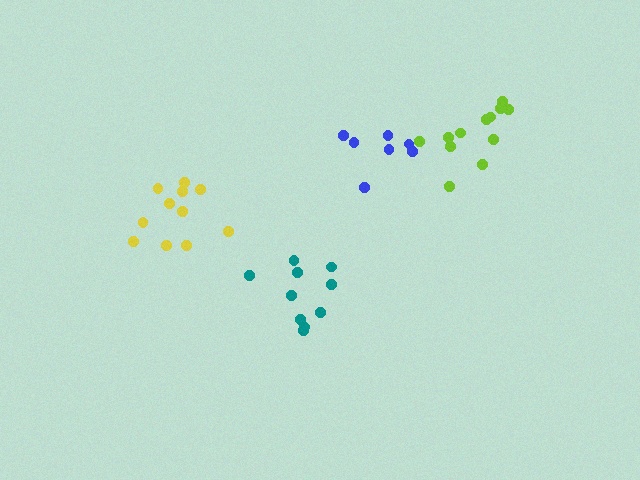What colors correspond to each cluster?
The clusters are colored: yellow, blue, lime, teal.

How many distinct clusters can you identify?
There are 4 distinct clusters.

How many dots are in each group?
Group 1: 11 dots, Group 2: 7 dots, Group 3: 12 dots, Group 4: 10 dots (40 total).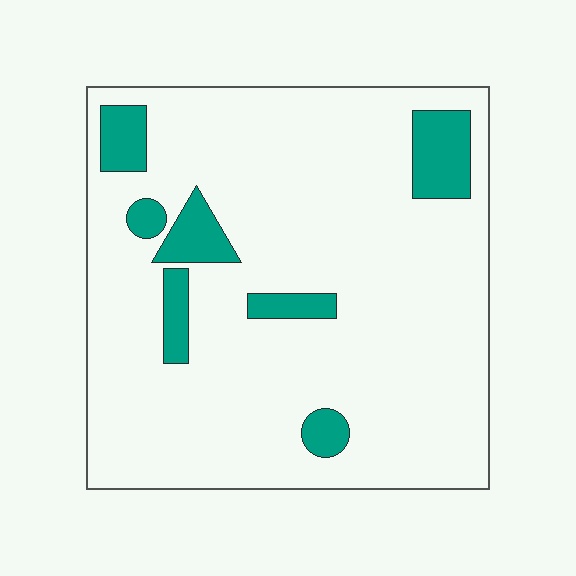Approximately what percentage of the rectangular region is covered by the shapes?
Approximately 10%.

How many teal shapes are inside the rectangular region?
7.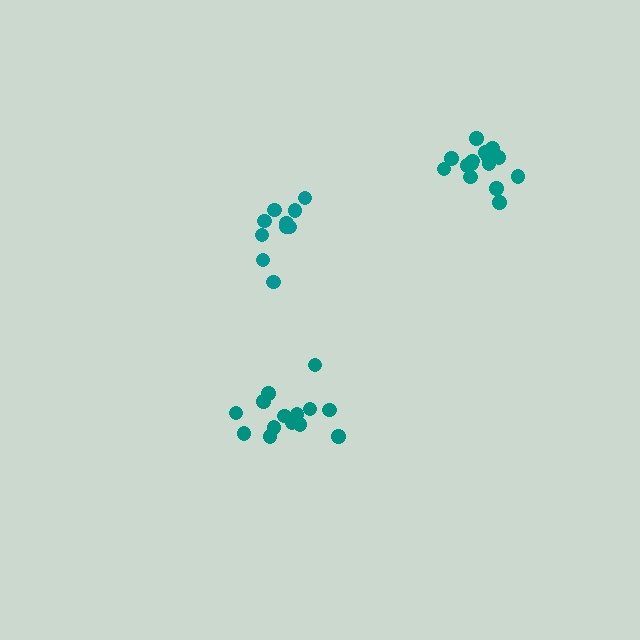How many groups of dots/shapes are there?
There are 3 groups.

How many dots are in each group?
Group 1: 15 dots, Group 2: 15 dots, Group 3: 10 dots (40 total).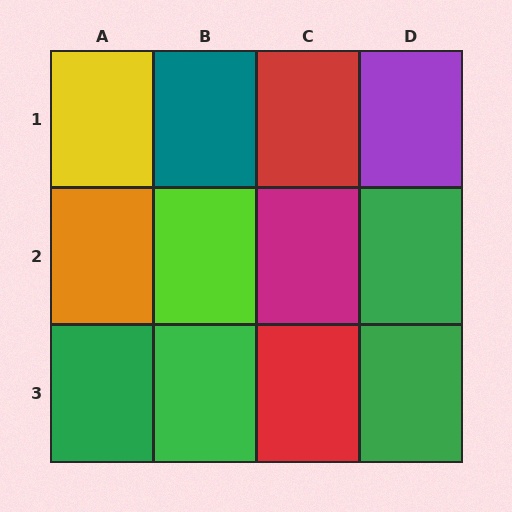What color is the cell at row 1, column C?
Red.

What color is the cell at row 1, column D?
Purple.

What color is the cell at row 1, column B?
Teal.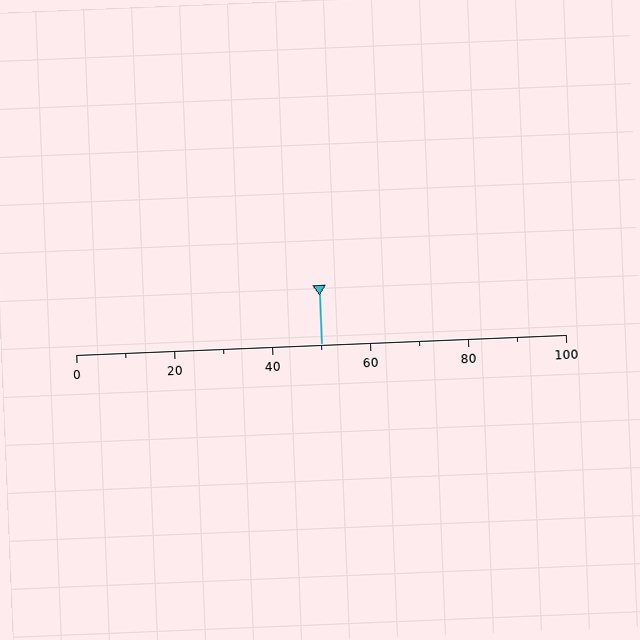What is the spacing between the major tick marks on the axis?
The major ticks are spaced 20 apart.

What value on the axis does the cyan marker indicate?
The marker indicates approximately 50.